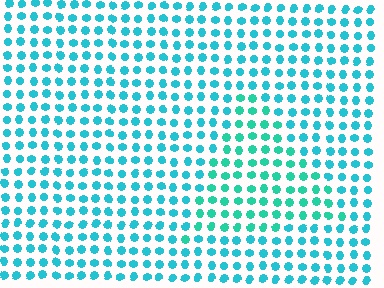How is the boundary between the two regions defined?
The boundary is defined purely by a slight shift in hue (about 21 degrees). Spacing, size, and orientation are identical on both sides.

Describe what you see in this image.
The image is filled with small cyan elements in a uniform arrangement. A triangle-shaped region is visible where the elements are tinted to a slightly different hue, forming a subtle color boundary.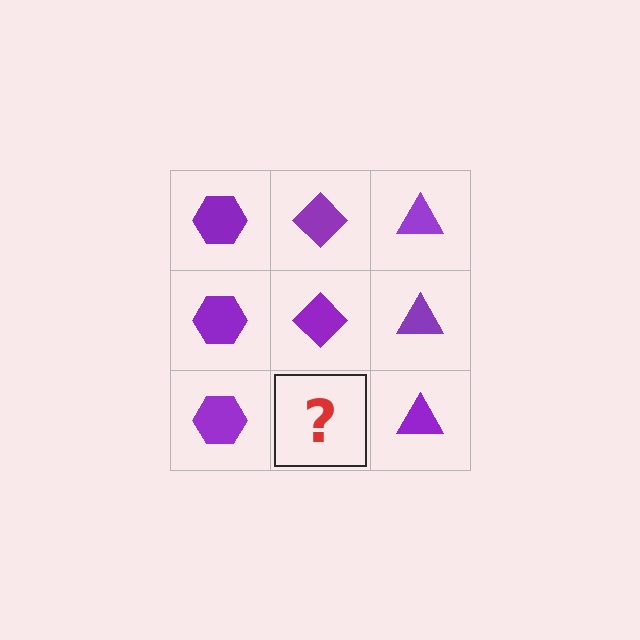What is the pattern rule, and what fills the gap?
The rule is that each column has a consistent shape. The gap should be filled with a purple diamond.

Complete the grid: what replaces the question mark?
The question mark should be replaced with a purple diamond.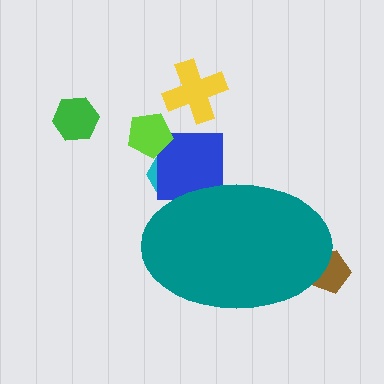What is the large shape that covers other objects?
A teal ellipse.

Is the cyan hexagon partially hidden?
Yes, the cyan hexagon is partially hidden behind the teal ellipse.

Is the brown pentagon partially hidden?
Yes, the brown pentagon is partially hidden behind the teal ellipse.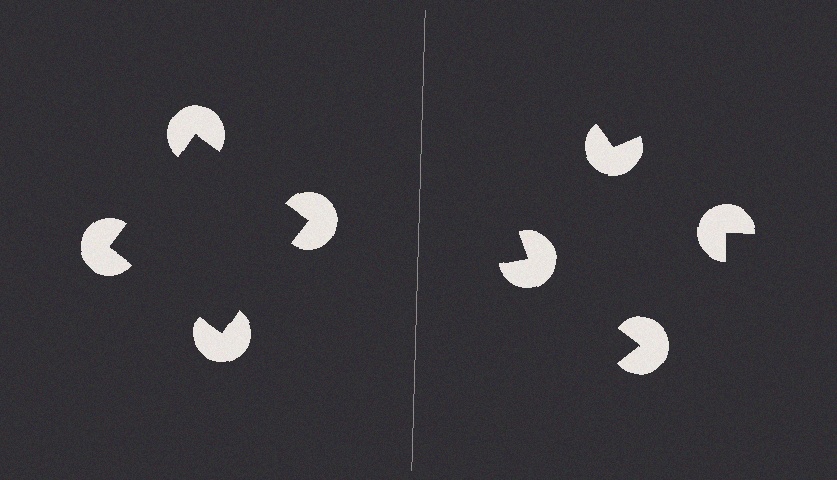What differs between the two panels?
The pac-man discs are positioned identically on both sides; only the wedge orientations differ. On the left they align to a square; on the right they are misaligned.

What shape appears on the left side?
An illusory square.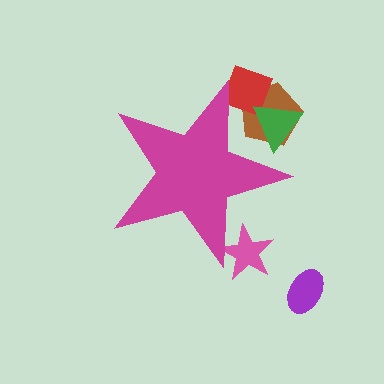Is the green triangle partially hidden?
Yes, the green triangle is partially hidden behind the magenta star.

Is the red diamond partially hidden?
Yes, the red diamond is partially hidden behind the magenta star.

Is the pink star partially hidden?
Yes, the pink star is partially hidden behind the magenta star.